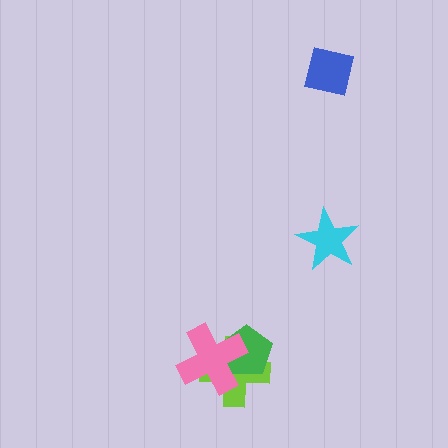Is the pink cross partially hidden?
No, no other shape covers it.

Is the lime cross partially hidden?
Yes, it is partially covered by another shape.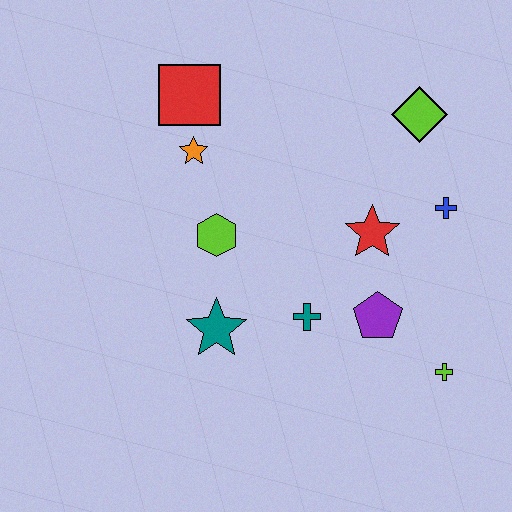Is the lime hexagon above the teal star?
Yes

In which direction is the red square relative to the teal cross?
The red square is above the teal cross.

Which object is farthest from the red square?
The lime cross is farthest from the red square.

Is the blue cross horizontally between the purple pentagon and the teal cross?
No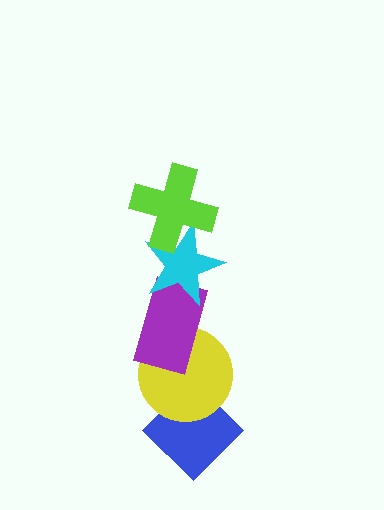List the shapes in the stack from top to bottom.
From top to bottom: the lime cross, the cyan star, the purple rectangle, the yellow circle, the blue diamond.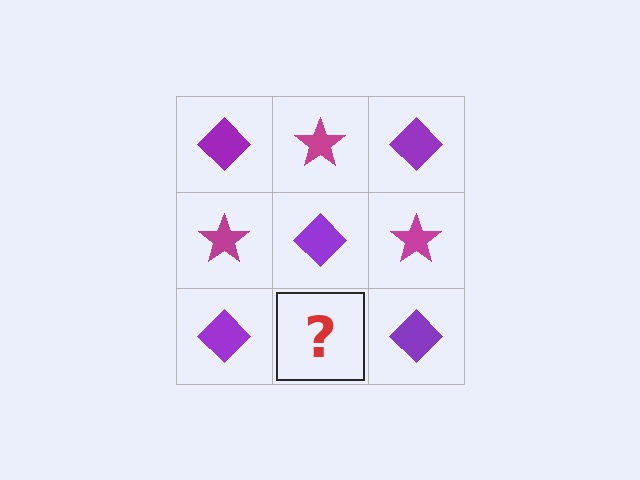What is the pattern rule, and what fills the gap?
The rule is that it alternates purple diamond and magenta star in a checkerboard pattern. The gap should be filled with a magenta star.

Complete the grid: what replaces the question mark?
The question mark should be replaced with a magenta star.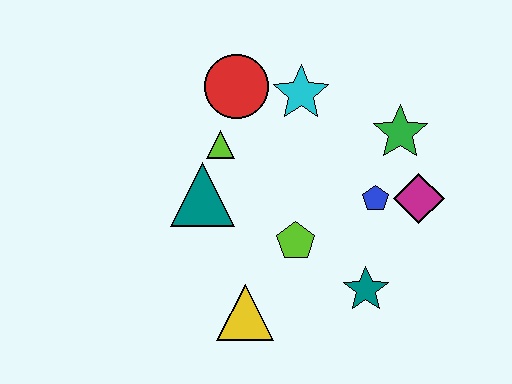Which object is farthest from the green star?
The yellow triangle is farthest from the green star.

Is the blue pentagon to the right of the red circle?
Yes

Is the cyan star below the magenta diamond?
No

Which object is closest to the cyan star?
The red circle is closest to the cyan star.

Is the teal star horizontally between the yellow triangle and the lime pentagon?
No